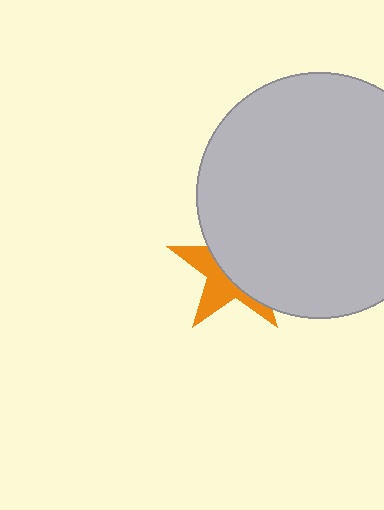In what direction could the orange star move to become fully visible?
The orange star could move toward the lower-left. That would shift it out from behind the light gray circle entirely.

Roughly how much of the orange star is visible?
A small part of it is visible (roughly 40%).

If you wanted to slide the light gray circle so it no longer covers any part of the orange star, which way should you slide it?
Slide it toward the upper-right — that is the most direct way to separate the two shapes.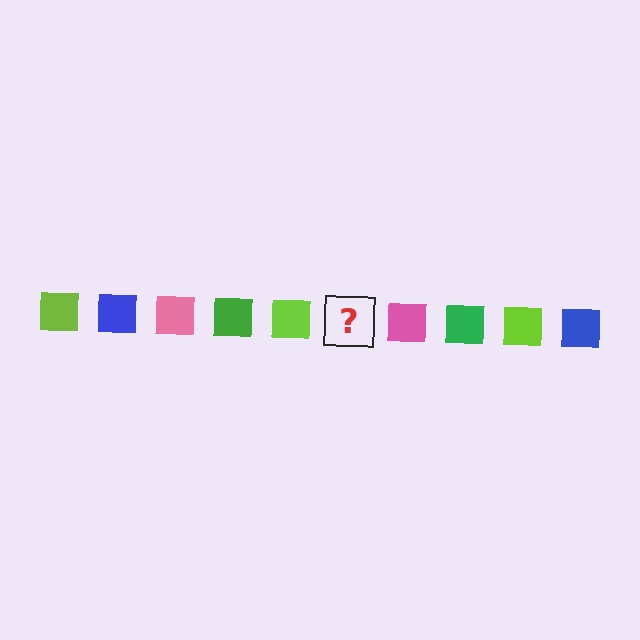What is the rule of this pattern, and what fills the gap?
The rule is that the pattern cycles through lime, blue, pink, green squares. The gap should be filled with a blue square.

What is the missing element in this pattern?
The missing element is a blue square.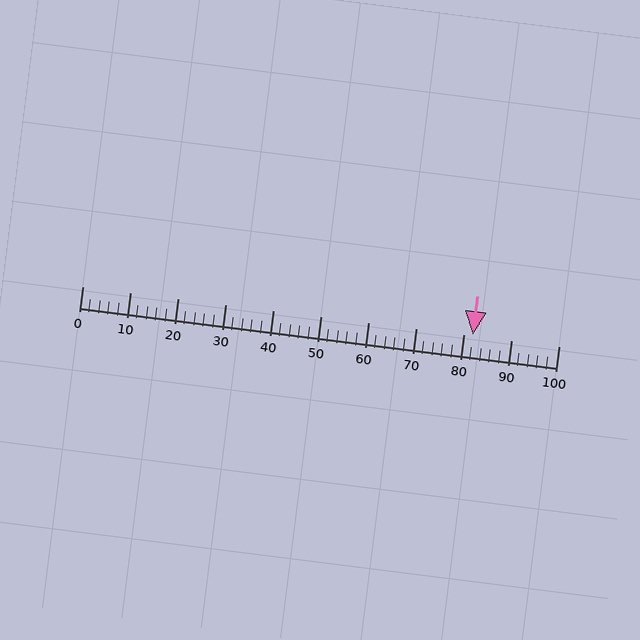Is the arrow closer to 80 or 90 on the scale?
The arrow is closer to 80.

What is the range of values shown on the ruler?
The ruler shows values from 0 to 100.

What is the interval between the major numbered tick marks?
The major tick marks are spaced 10 units apart.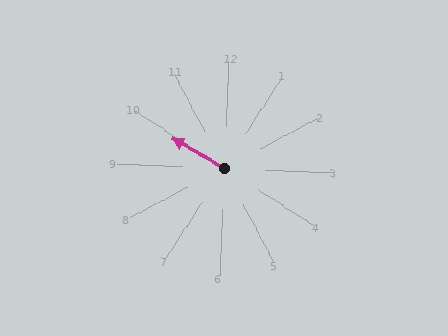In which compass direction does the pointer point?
Northwest.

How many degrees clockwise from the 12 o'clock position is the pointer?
Approximately 297 degrees.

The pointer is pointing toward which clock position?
Roughly 10 o'clock.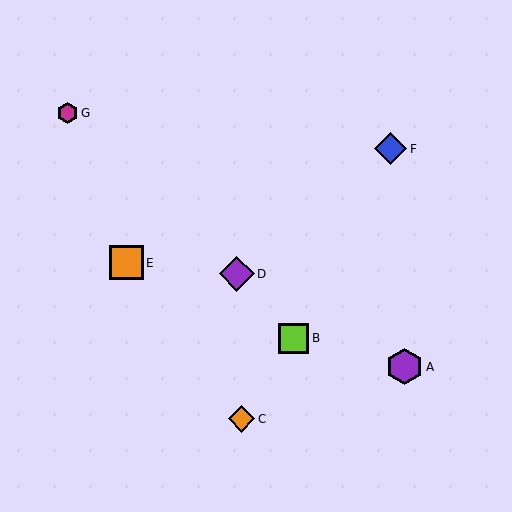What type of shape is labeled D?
Shape D is a purple diamond.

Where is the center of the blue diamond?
The center of the blue diamond is at (391, 149).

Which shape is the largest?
The purple hexagon (labeled A) is the largest.